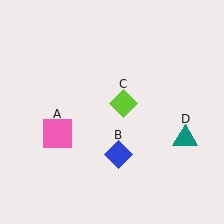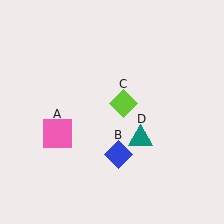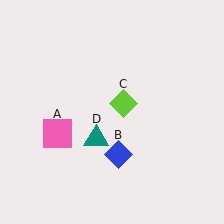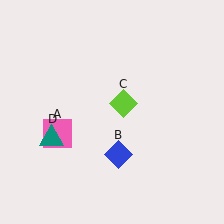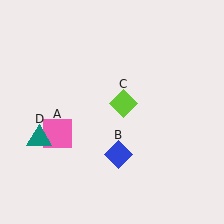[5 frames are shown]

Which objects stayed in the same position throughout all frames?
Pink square (object A) and blue diamond (object B) and lime diamond (object C) remained stationary.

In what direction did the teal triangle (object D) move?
The teal triangle (object D) moved left.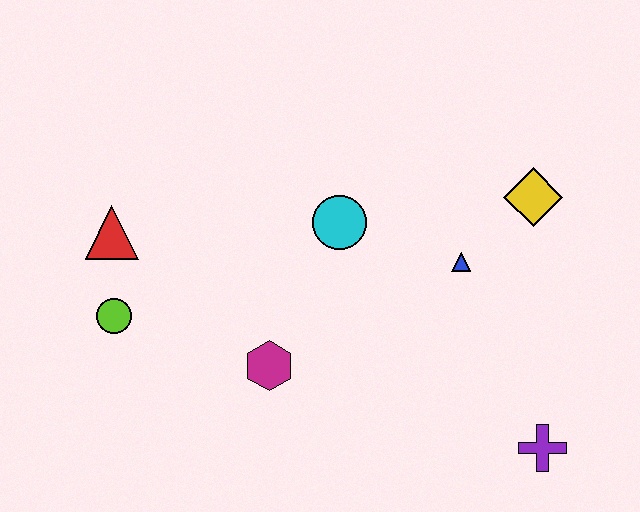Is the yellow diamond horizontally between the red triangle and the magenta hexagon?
No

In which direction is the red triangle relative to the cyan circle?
The red triangle is to the left of the cyan circle.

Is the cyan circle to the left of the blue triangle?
Yes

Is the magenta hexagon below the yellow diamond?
Yes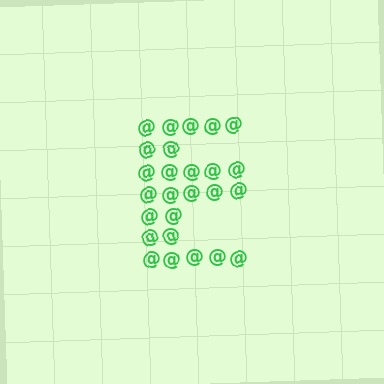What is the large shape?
The large shape is the letter E.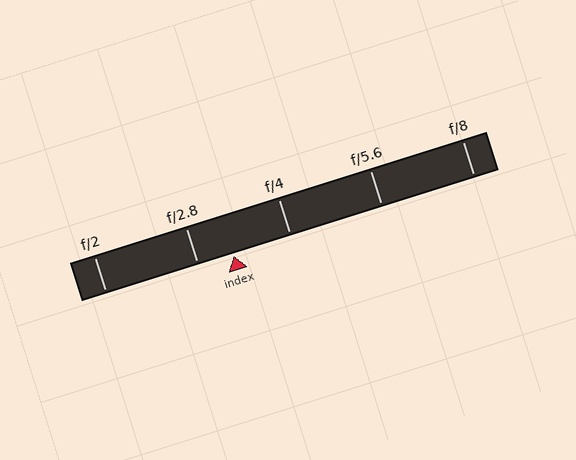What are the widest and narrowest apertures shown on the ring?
The widest aperture shown is f/2 and the narrowest is f/8.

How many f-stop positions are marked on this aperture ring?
There are 5 f-stop positions marked.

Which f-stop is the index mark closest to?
The index mark is closest to f/2.8.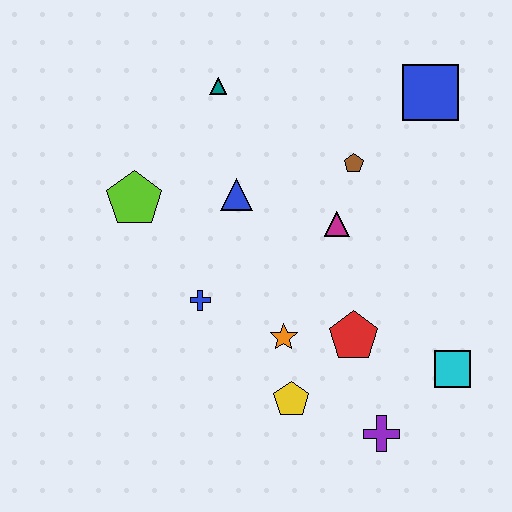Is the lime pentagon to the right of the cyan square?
No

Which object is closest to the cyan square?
The purple cross is closest to the cyan square.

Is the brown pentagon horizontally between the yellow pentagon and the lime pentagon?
No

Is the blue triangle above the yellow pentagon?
Yes